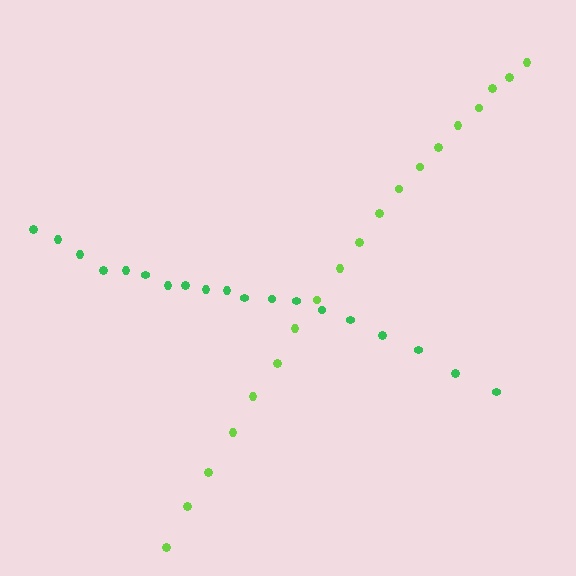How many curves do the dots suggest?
There are 2 distinct paths.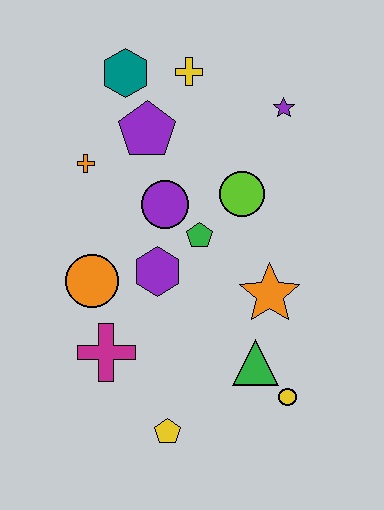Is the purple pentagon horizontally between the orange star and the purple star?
No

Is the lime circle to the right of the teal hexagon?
Yes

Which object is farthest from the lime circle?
The yellow pentagon is farthest from the lime circle.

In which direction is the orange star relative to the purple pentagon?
The orange star is below the purple pentagon.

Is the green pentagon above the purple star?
No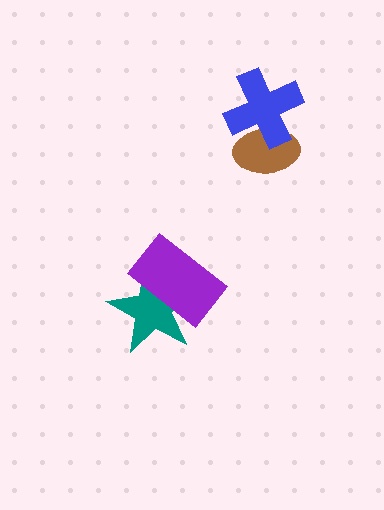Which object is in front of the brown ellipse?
The blue cross is in front of the brown ellipse.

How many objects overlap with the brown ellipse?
1 object overlaps with the brown ellipse.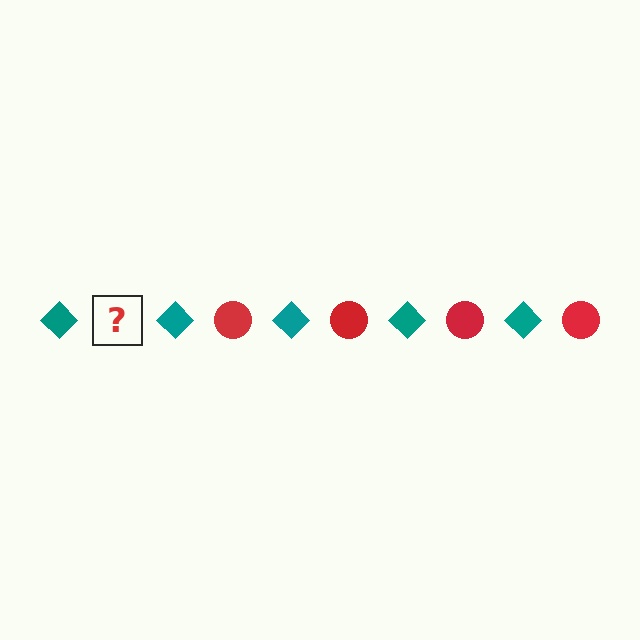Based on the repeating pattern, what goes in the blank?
The blank should be a red circle.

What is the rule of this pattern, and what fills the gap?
The rule is that the pattern alternates between teal diamond and red circle. The gap should be filled with a red circle.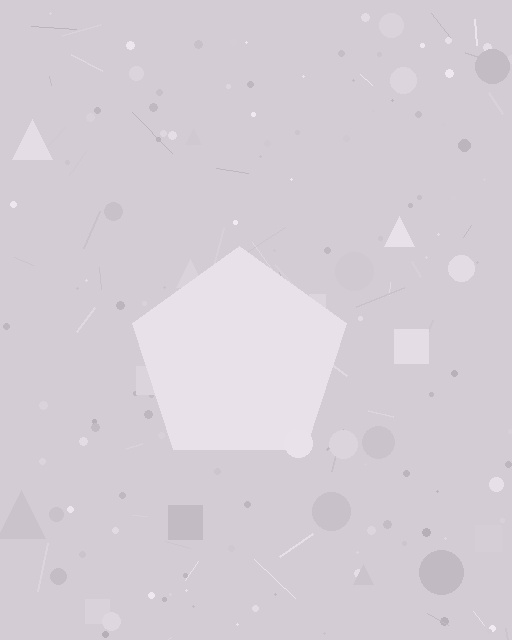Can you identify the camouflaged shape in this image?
The camouflaged shape is a pentagon.